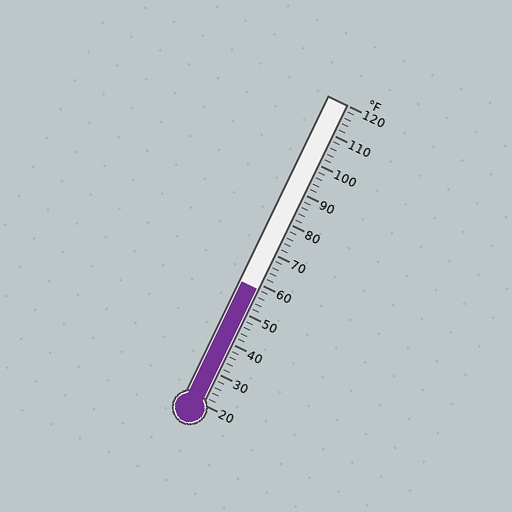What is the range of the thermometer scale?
The thermometer scale ranges from 20°F to 120°F.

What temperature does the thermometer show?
The thermometer shows approximately 58°F.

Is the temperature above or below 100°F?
The temperature is below 100°F.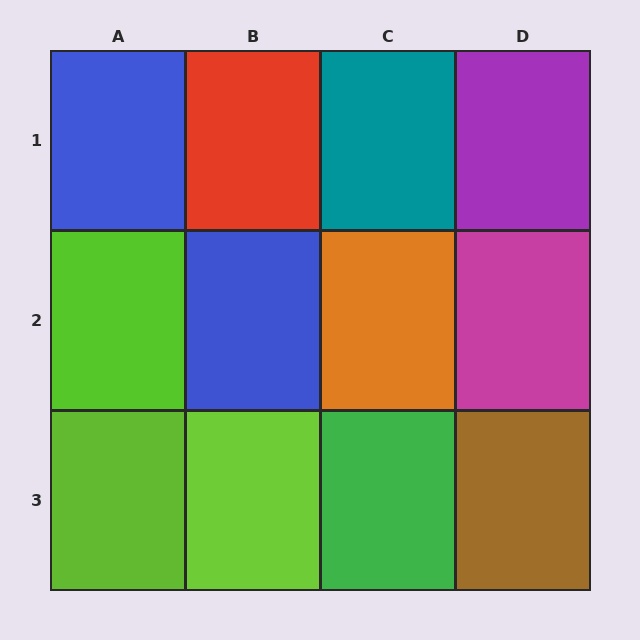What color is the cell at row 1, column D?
Purple.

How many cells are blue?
2 cells are blue.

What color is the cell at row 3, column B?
Lime.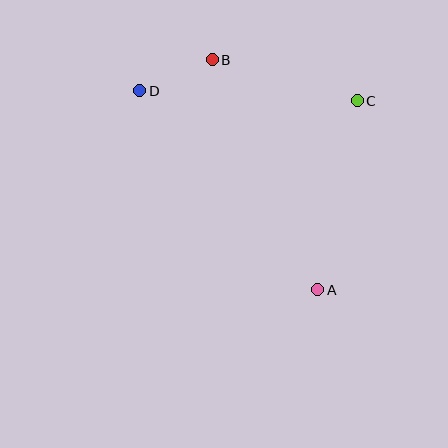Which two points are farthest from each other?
Points A and D are farthest from each other.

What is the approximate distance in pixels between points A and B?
The distance between A and B is approximately 253 pixels.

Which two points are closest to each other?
Points B and D are closest to each other.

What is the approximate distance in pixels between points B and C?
The distance between B and C is approximately 151 pixels.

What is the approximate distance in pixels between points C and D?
The distance between C and D is approximately 217 pixels.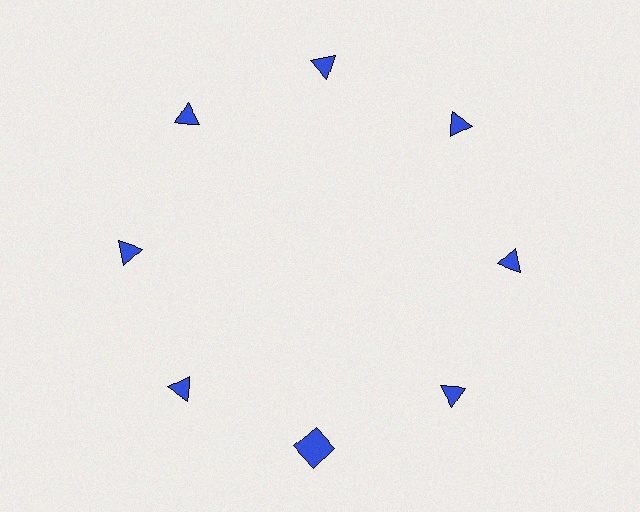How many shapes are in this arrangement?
There are 8 shapes arranged in a ring pattern.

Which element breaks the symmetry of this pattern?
The blue square at roughly the 6 o'clock position breaks the symmetry. All other shapes are blue triangles.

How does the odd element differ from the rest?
It has a different shape: square instead of triangle.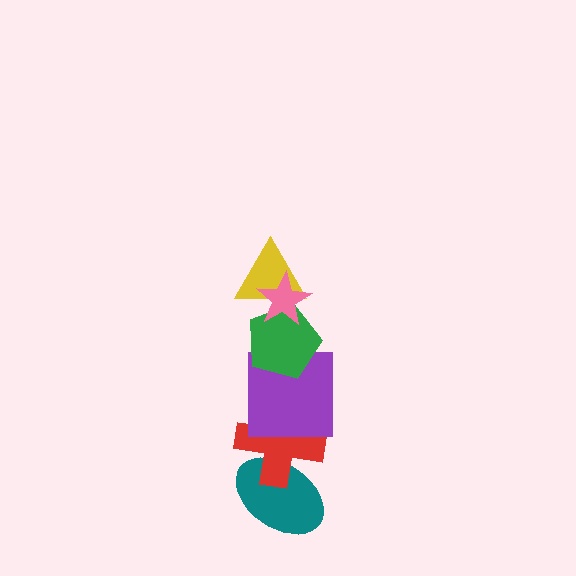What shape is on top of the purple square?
The green pentagon is on top of the purple square.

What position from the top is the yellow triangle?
The yellow triangle is 2nd from the top.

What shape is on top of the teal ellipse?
The red cross is on top of the teal ellipse.